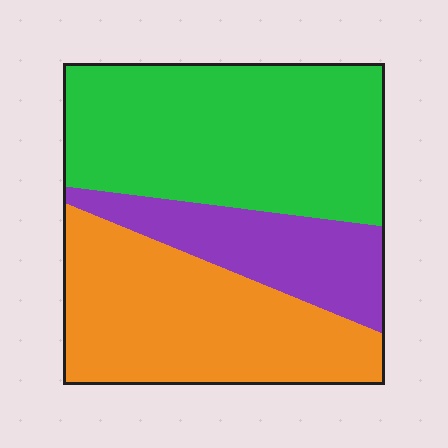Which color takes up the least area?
Purple, at roughly 20%.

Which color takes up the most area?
Green, at roughly 45%.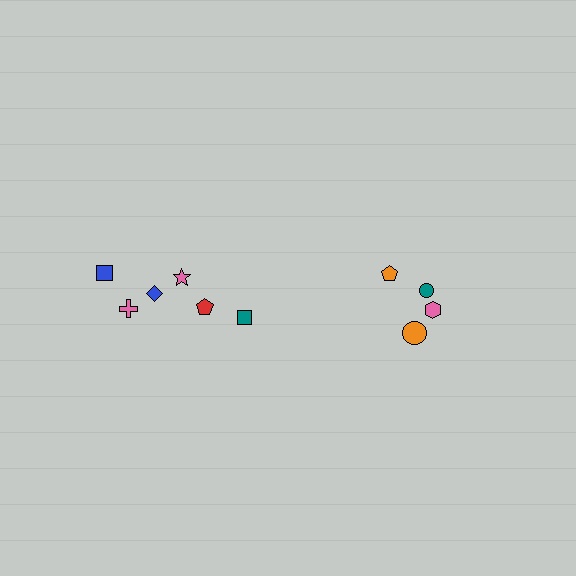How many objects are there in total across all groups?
There are 10 objects.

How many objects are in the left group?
There are 6 objects.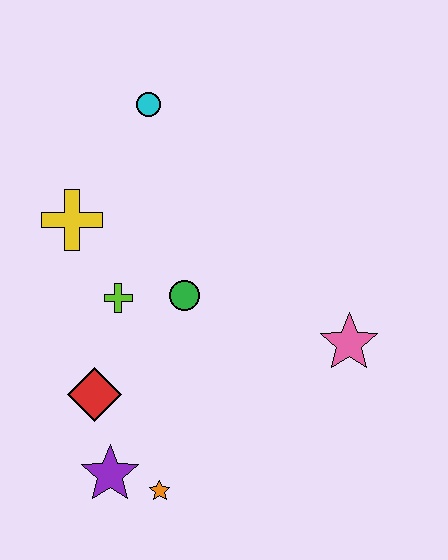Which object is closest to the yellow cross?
The lime cross is closest to the yellow cross.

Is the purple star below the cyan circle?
Yes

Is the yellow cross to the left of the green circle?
Yes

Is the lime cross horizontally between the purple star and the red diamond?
No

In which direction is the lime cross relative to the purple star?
The lime cross is above the purple star.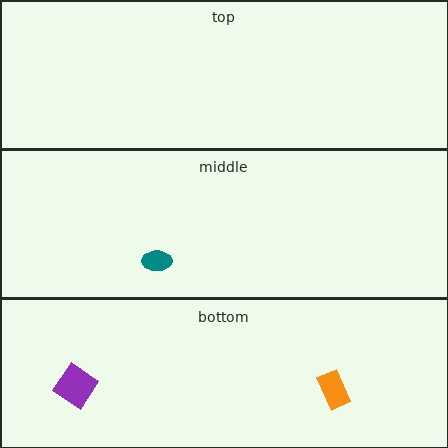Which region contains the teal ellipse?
The middle region.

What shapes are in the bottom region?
The orange rectangle, the purple diamond.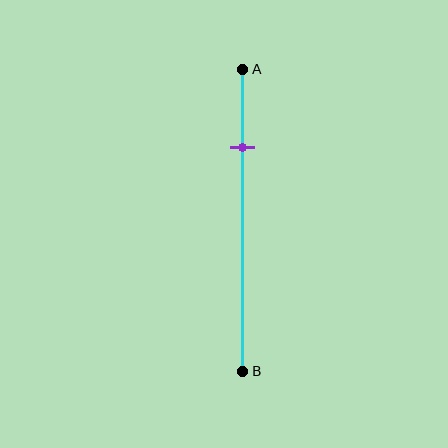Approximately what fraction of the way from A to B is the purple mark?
The purple mark is approximately 25% of the way from A to B.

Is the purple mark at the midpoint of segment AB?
No, the mark is at about 25% from A, not at the 50% midpoint.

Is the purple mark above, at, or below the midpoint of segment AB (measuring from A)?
The purple mark is above the midpoint of segment AB.